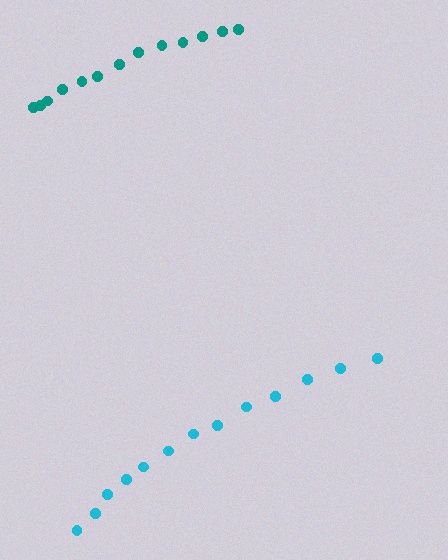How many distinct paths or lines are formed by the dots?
There are 2 distinct paths.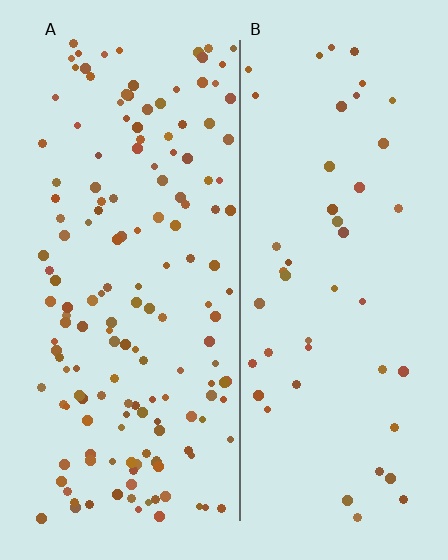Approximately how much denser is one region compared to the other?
Approximately 3.2× — region A over region B.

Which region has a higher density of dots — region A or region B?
A (the left).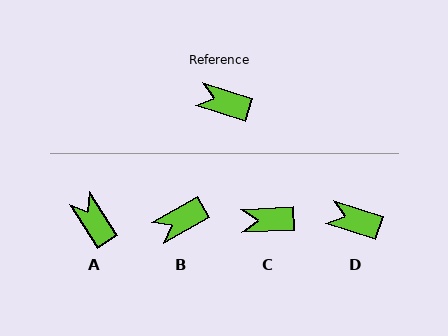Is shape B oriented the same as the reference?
No, it is off by about 47 degrees.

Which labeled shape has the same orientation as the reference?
D.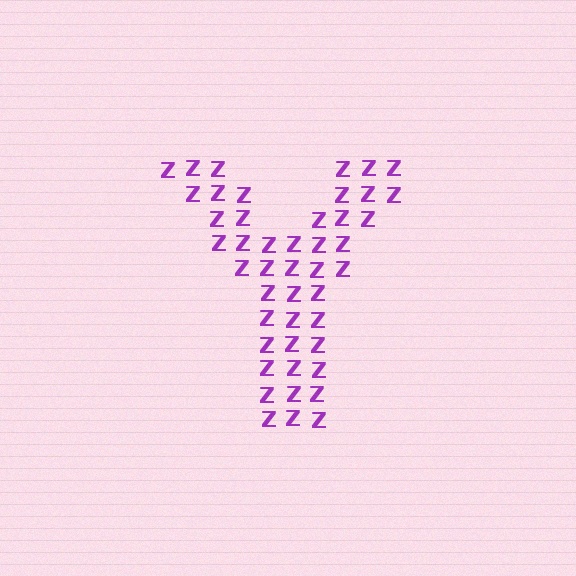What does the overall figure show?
The overall figure shows the letter Y.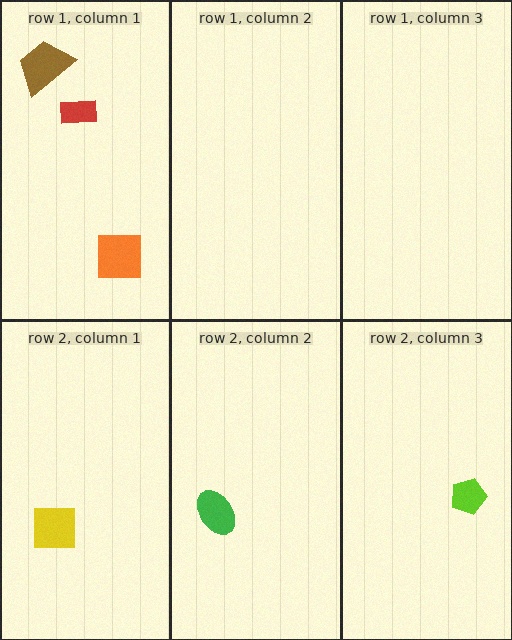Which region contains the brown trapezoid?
The row 1, column 1 region.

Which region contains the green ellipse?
The row 2, column 2 region.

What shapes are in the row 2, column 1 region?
The yellow square.